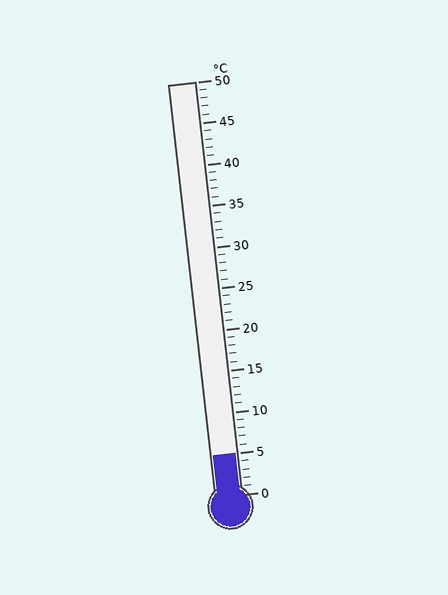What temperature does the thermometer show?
The thermometer shows approximately 5°C.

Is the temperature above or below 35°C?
The temperature is below 35°C.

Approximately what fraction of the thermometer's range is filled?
The thermometer is filled to approximately 10% of its range.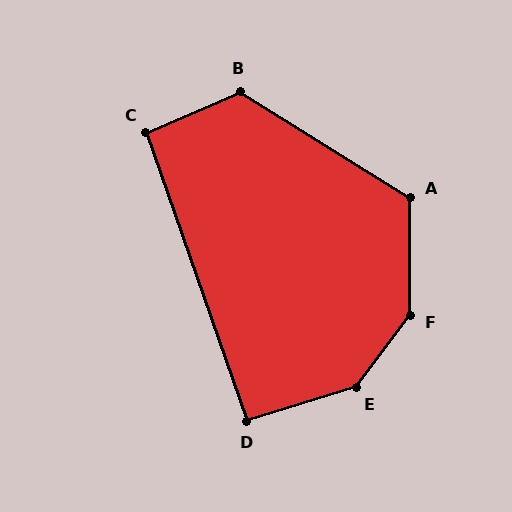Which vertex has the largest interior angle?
E, at approximately 144 degrees.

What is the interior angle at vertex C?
Approximately 94 degrees (approximately right).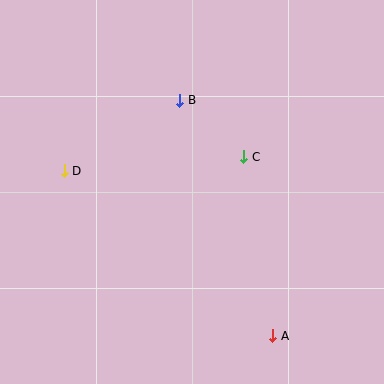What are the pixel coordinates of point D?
Point D is at (64, 171).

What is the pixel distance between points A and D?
The distance between A and D is 266 pixels.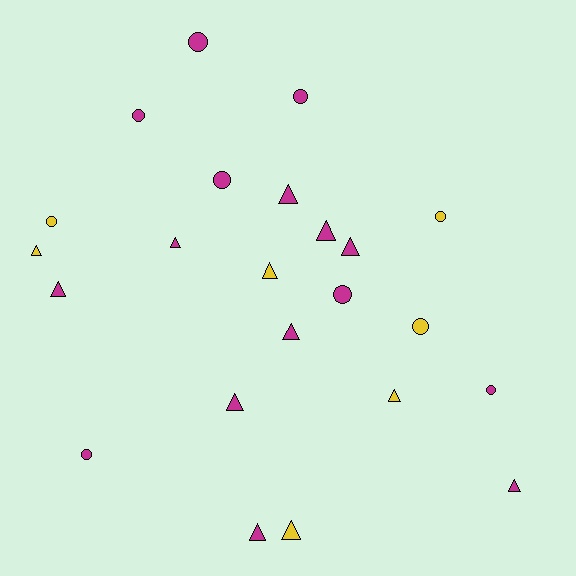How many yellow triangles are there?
There are 4 yellow triangles.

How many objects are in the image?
There are 23 objects.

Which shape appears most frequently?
Triangle, with 13 objects.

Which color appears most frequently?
Magenta, with 16 objects.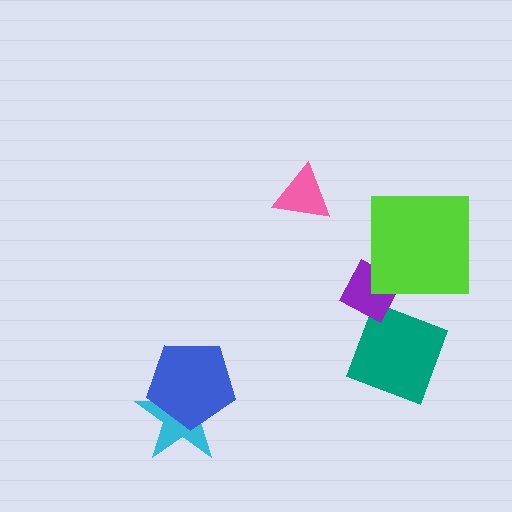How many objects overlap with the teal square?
0 objects overlap with the teal square.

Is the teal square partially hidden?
No, no other shape covers it.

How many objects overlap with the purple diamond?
1 object overlaps with the purple diamond.